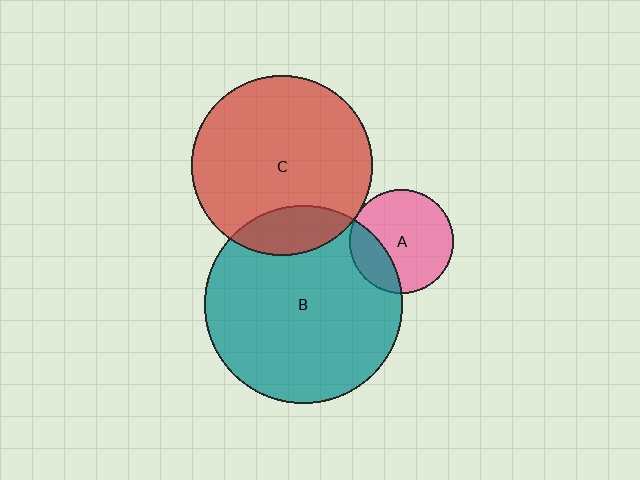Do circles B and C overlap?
Yes.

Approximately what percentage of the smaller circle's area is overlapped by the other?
Approximately 15%.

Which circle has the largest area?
Circle B (teal).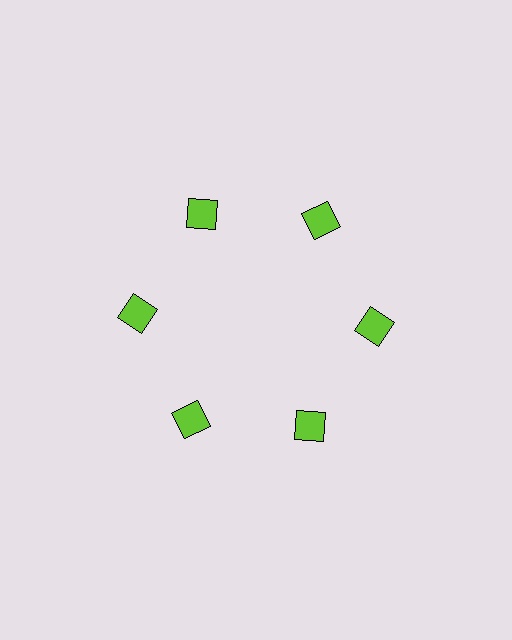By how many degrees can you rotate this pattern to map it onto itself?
The pattern maps onto itself every 60 degrees of rotation.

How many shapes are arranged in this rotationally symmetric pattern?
There are 6 shapes, arranged in 6 groups of 1.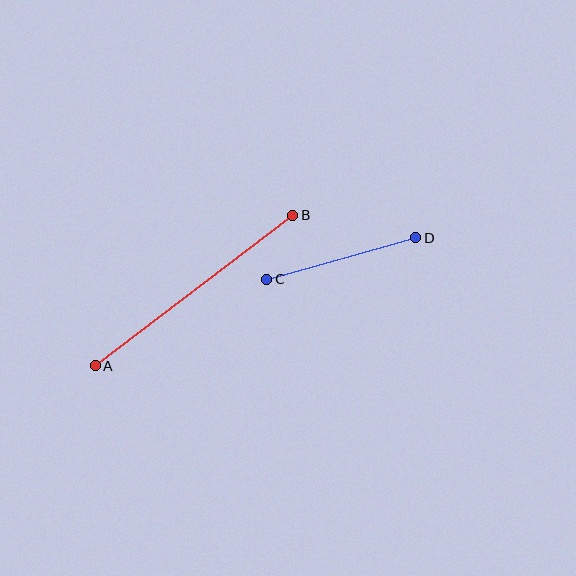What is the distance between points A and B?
The distance is approximately 248 pixels.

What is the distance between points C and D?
The distance is approximately 155 pixels.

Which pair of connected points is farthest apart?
Points A and B are farthest apart.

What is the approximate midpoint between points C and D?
The midpoint is at approximately (341, 259) pixels.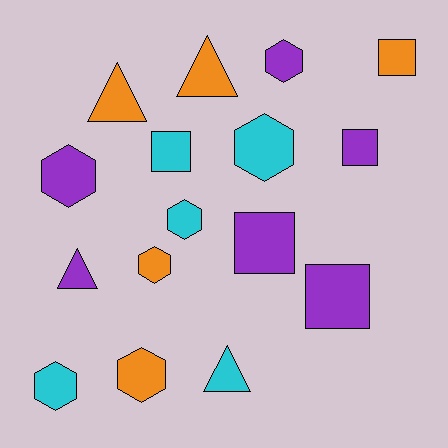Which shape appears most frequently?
Hexagon, with 7 objects.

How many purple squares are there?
There are 3 purple squares.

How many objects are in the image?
There are 16 objects.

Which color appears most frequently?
Purple, with 6 objects.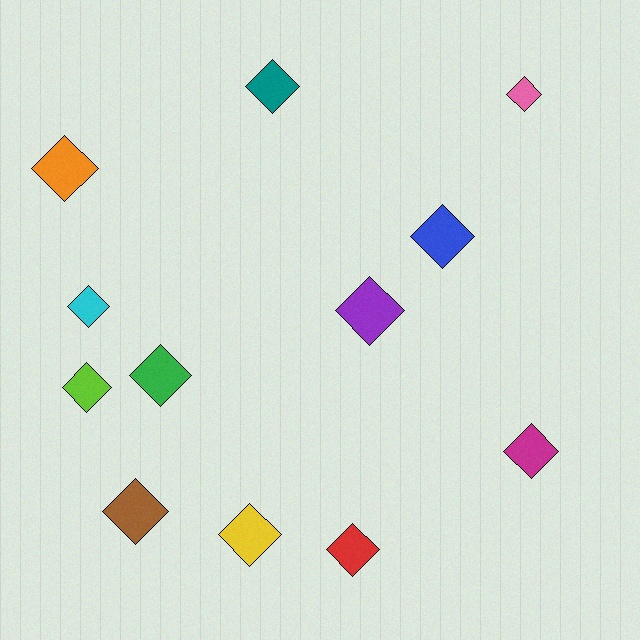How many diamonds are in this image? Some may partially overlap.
There are 12 diamonds.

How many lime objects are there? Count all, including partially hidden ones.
There is 1 lime object.